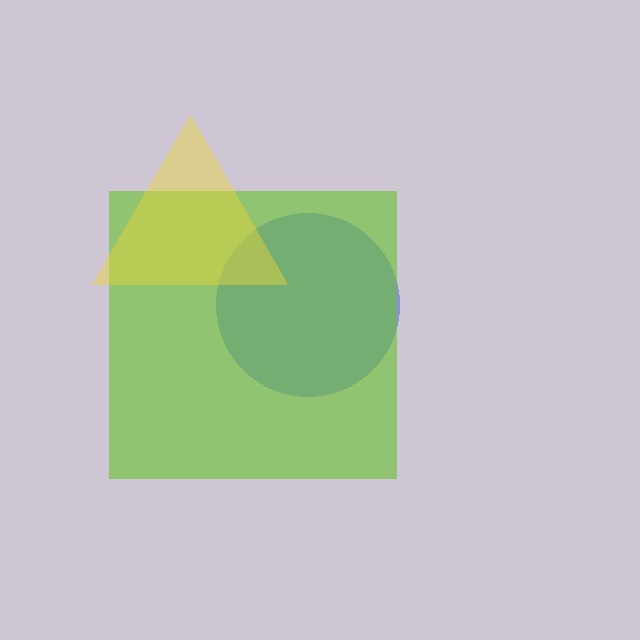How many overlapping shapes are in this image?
There are 3 overlapping shapes in the image.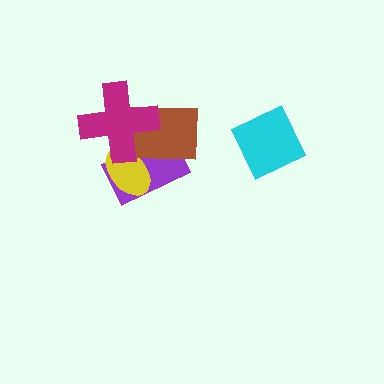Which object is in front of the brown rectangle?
The magenta cross is in front of the brown rectangle.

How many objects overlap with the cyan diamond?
0 objects overlap with the cyan diamond.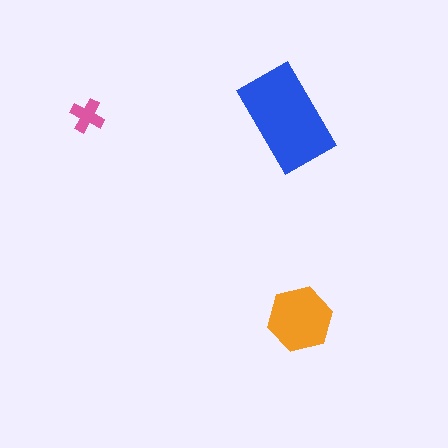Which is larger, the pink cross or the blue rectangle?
The blue rectangle.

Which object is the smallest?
The pink cross.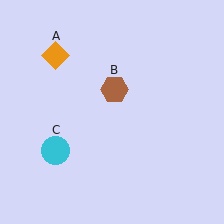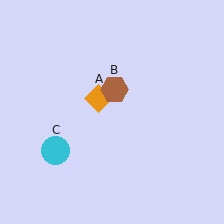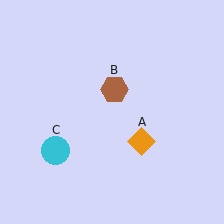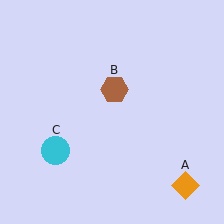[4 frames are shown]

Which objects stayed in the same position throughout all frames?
Brown hexagon (object B) and cyan circle (object C) remained stationary.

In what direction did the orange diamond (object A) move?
The orange diamond (object A) moved down and to the right.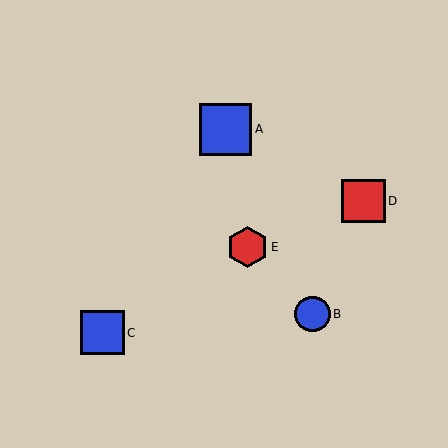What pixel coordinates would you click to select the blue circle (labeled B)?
Click at (312, 314) to select the blue circle B.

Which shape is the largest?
The blue square (labeled A) is the largest.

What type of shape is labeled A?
Shape A is a blue square.